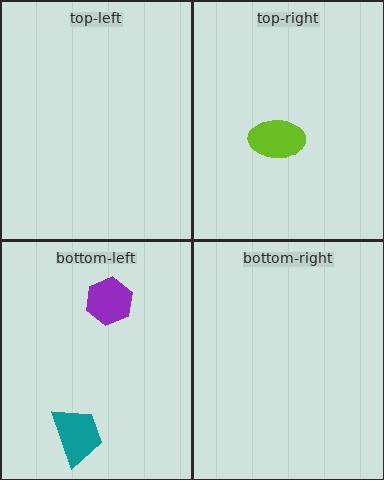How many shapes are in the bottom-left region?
2.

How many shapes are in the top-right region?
1.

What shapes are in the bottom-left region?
The purple hexagon, the teal trapezoid.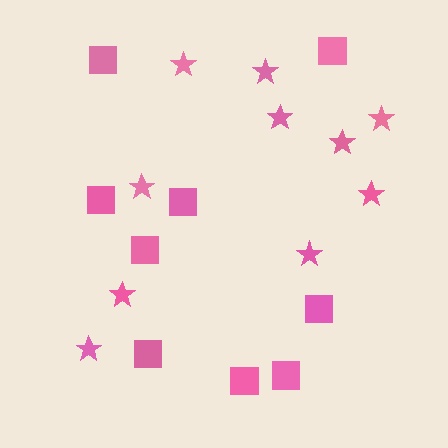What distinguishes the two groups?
There are 2 groups: one group of stars (10) and one group of squares (9).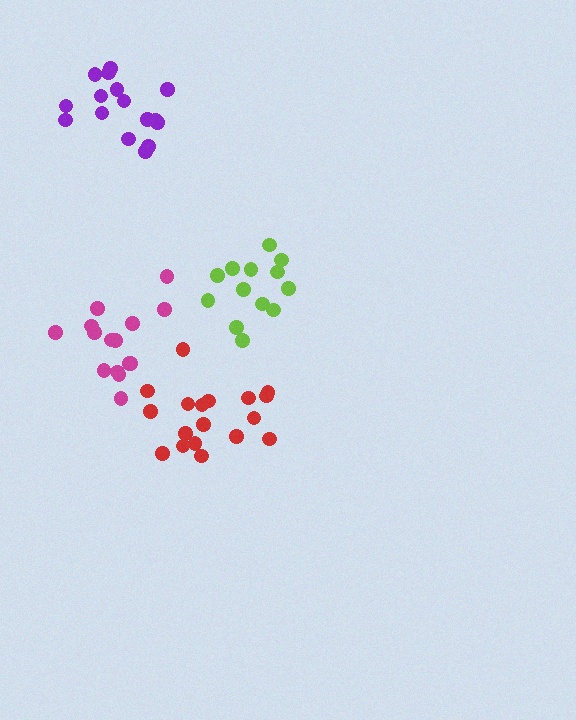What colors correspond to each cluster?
The clusters are colored: lime, purple, red, magenta.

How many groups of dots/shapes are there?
There are 4 groups.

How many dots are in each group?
Group 1: 13 dots, Group 2: 16 dots, Group 3: 18 dots, Group 4: 15 dots (62 total).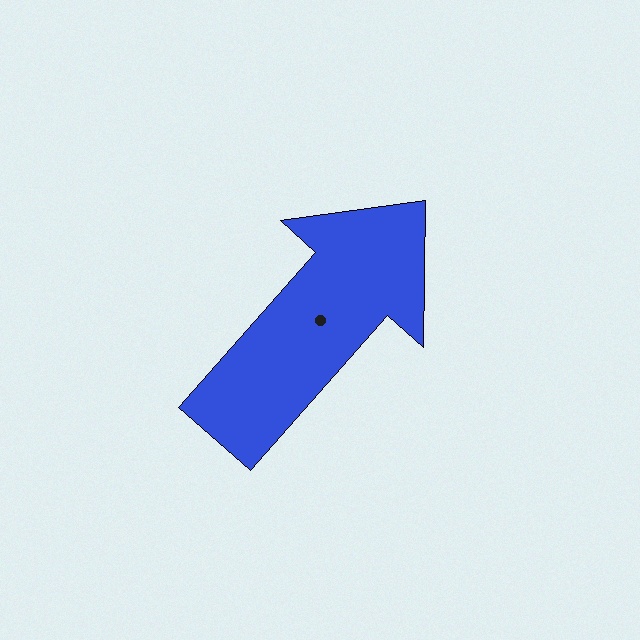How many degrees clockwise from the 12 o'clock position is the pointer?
Approximately 42 degrees.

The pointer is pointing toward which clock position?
Roughly 1 o'clock.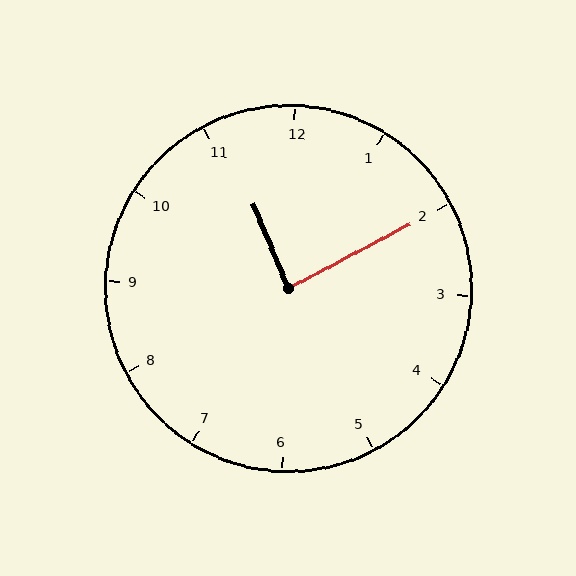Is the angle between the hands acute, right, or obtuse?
It is right.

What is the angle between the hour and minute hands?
Approximately 85 degrees.